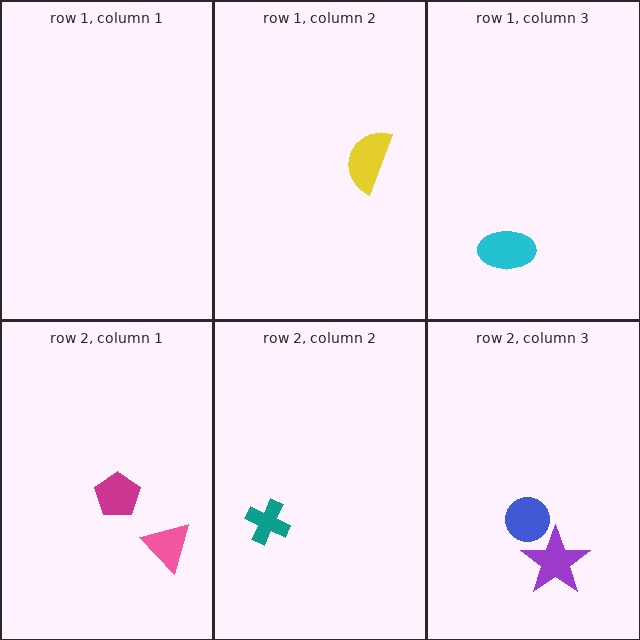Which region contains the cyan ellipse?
The row 1, column 3 region.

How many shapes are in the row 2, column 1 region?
2.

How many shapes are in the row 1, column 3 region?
1.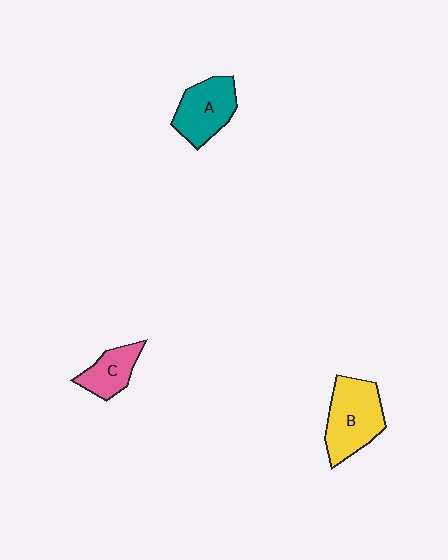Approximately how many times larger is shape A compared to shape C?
Approximately 1.4 times.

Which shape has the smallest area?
Shape C (pink).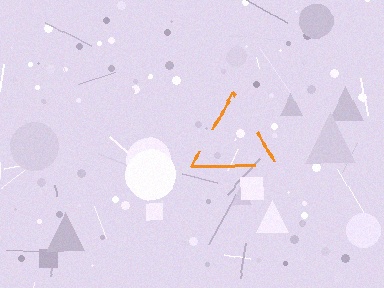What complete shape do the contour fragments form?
The contour fragments form a triangle.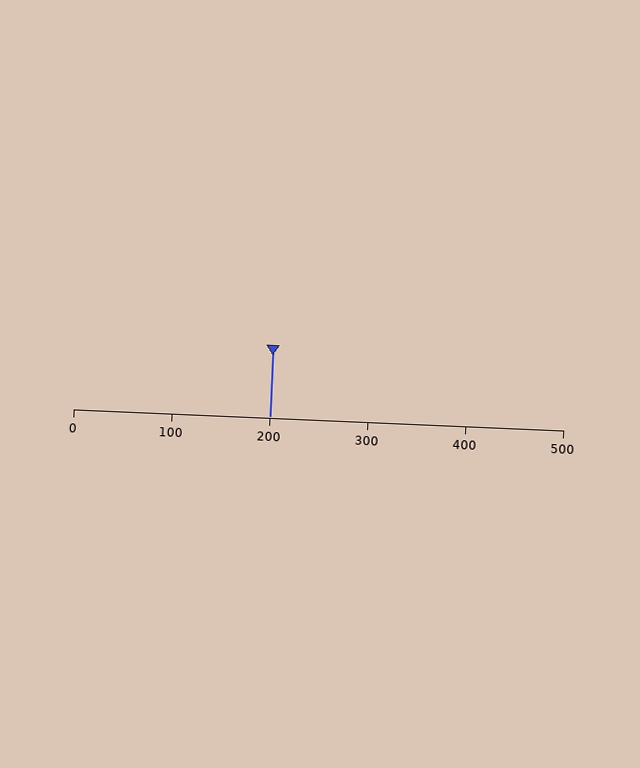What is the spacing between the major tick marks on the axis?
The major ticks are spaced 100 apart.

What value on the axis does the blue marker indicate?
The marker indicates approximately 200.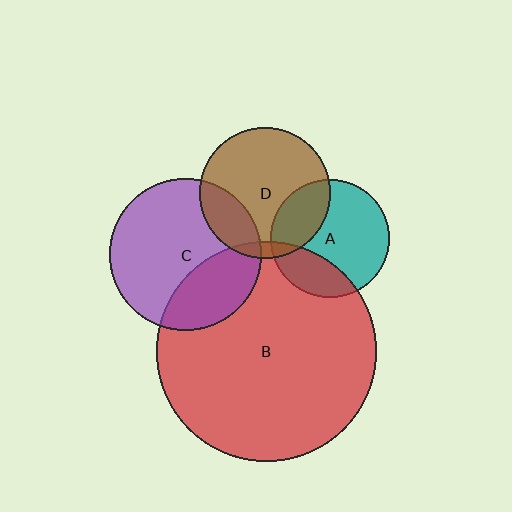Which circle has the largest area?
Circle B (red).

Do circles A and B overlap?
Yes.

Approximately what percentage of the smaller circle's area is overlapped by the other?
Approximately 25%.